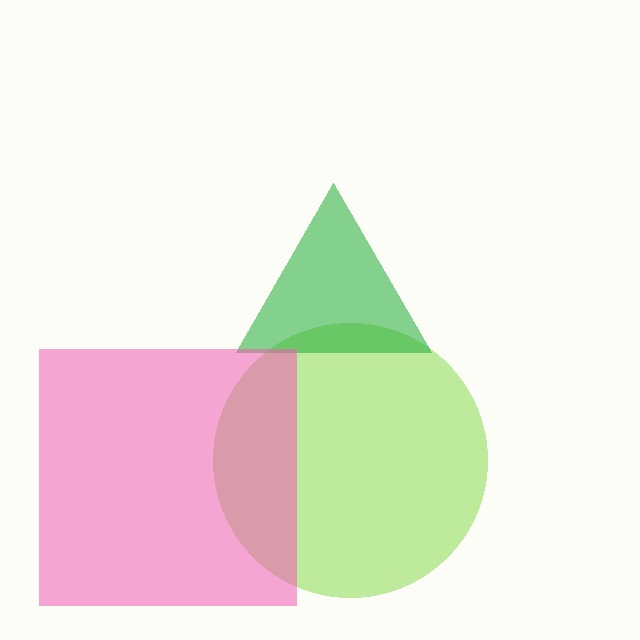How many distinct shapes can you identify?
There are 3 distinct shapes: a lime circle, a green triangle, a pink square.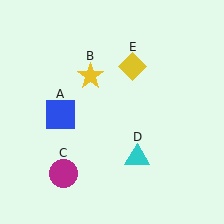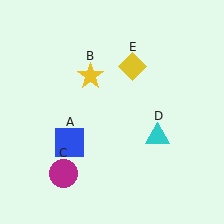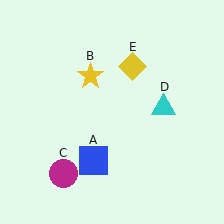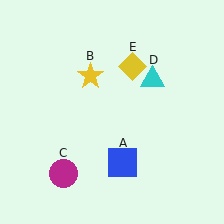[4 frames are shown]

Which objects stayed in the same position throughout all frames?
Yellow star (object B) and magenta circle (object C) and yellow diamond (object E) remained stationary.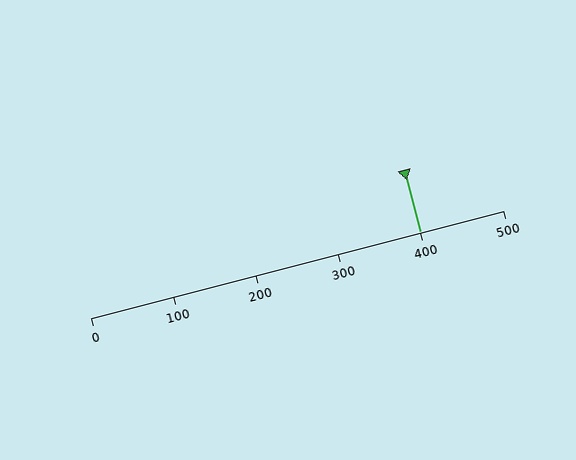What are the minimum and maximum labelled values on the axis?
The axis runs from 0 to 500.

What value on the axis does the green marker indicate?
The marker indicates approximately 400.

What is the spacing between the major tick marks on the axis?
The major ticks are spaced 100 apart.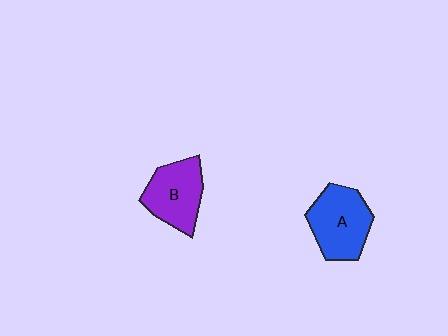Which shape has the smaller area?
Shape B (purple).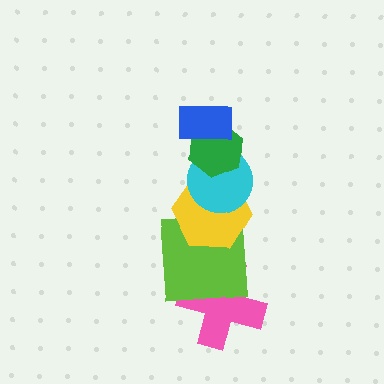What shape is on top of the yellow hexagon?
The cyan circle is on top of the yellow hexagon.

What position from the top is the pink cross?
The pink cross is 6th from the top.